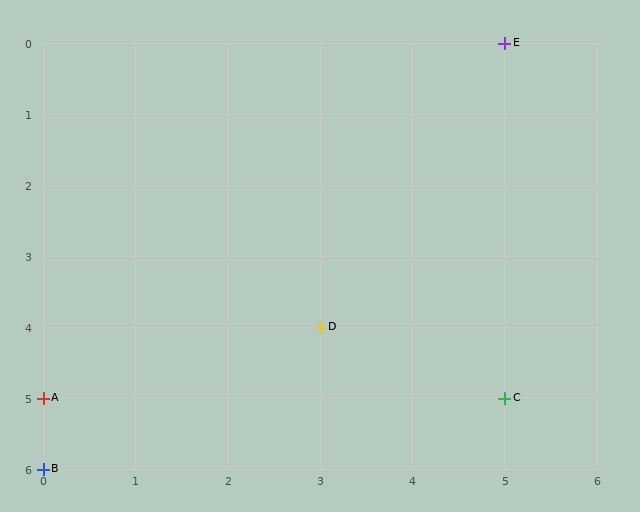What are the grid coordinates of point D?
Point D is at grid coordinates (3, 4).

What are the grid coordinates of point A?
Point A is at grid coordinates (0, 5).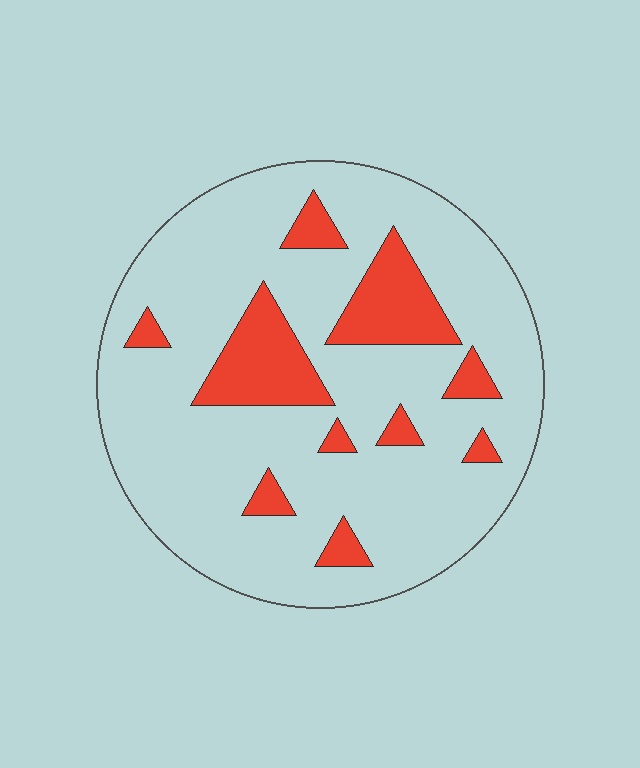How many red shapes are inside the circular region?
10.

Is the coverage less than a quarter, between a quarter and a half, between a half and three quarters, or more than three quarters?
Less than a quarter.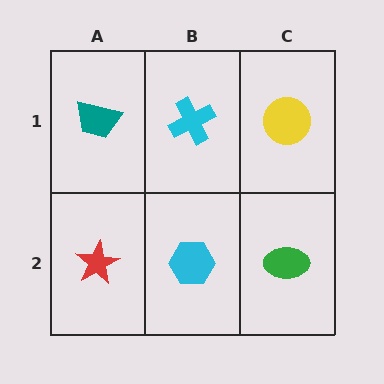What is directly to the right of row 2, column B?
A green ellipse.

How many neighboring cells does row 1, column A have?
2.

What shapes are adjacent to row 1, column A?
A red star (row 2, column A), a cyan cross (row 1, column B).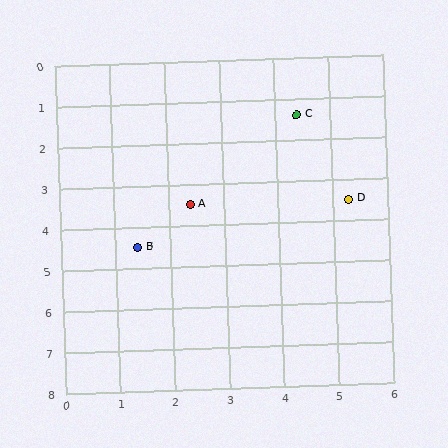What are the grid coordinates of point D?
Point D is at approximately (5.3, 3.5).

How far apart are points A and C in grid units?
Points A and C are about 2.9 grid units apart.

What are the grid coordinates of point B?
Point B is at approximately (1.4, 4.5).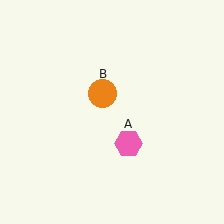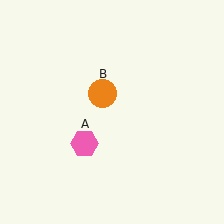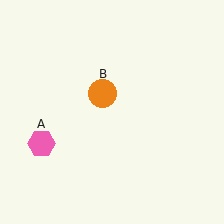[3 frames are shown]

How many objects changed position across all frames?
1 object changed position: pink hexagon (object A).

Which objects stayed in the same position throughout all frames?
Orange circle (object B) remained stationary.